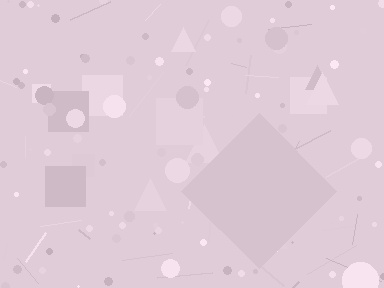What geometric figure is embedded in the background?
A diamond is embedded in the background.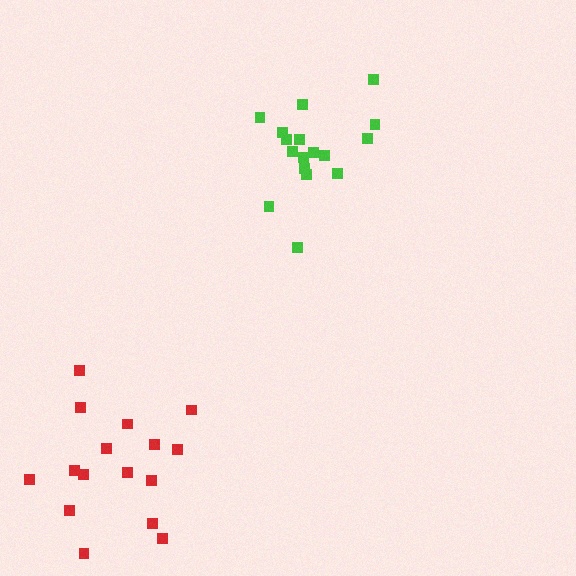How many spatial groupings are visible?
There are 2 spatial groupings.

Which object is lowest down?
The red cluster is bottommost.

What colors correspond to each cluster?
The clusters are colored: red, green.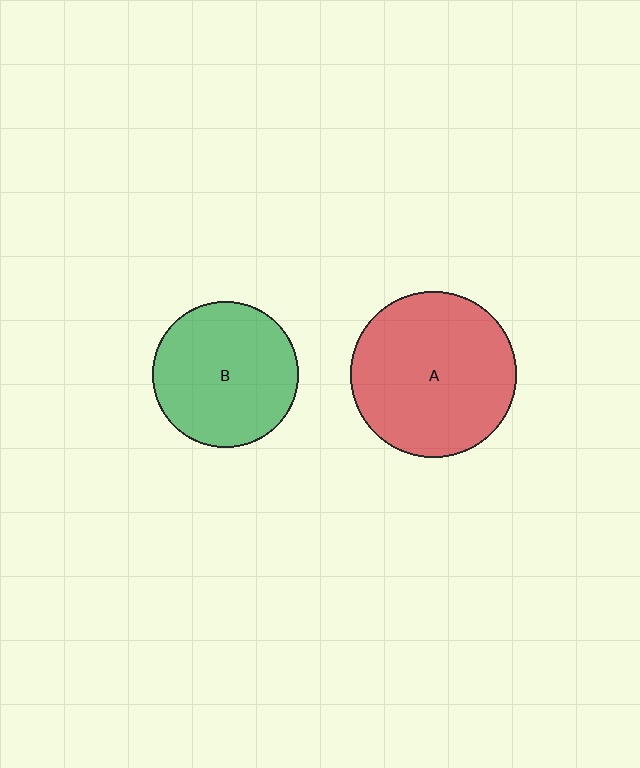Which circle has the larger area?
Circle A (red).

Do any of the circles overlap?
No, none of the circles overlap.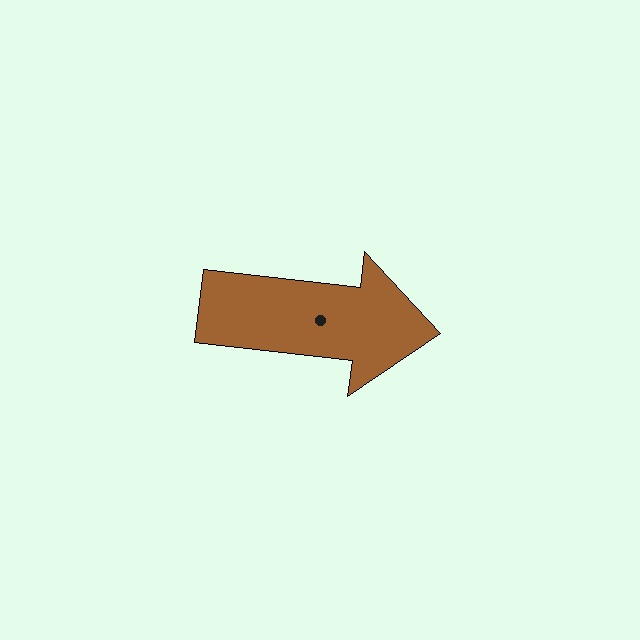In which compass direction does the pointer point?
East.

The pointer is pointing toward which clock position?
Roughly 3 o'clock.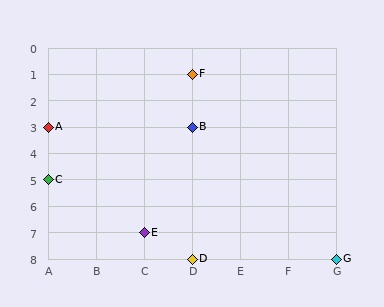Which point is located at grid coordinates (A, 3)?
Point A is at (A, 3).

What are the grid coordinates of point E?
Point E is at grid coordinates (C, 7).